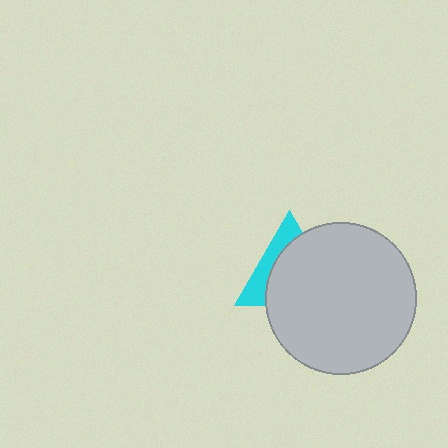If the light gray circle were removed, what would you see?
You would see the complete cyan triangle.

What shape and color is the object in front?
The object in front is a light gray circle.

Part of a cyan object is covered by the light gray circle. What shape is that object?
It is a triangle.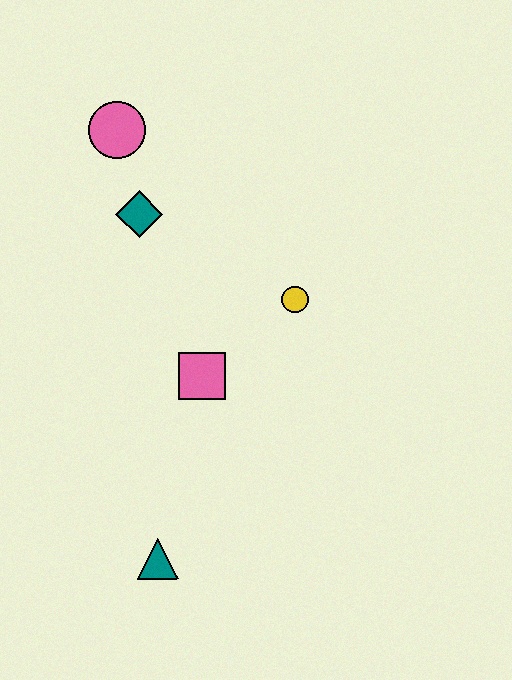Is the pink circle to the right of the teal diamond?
No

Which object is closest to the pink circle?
The teal diamond is closest to the pink circle.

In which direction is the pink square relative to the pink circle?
The pink square is below the pink circle.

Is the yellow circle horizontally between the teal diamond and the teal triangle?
No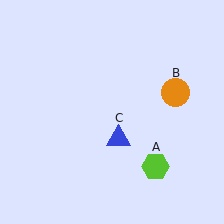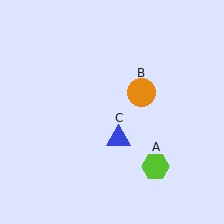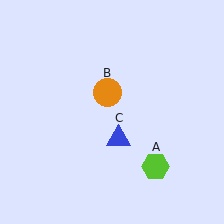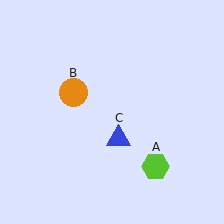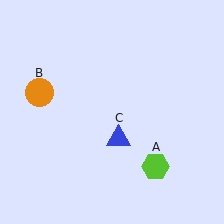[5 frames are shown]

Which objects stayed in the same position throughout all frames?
Lime hexagon (object A) and blue triangle (object C) remained stationary.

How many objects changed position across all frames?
1 object changed position: orange circle (object B).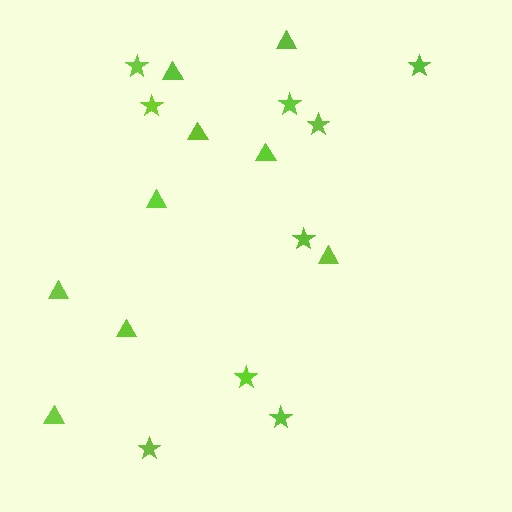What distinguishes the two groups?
There are 2 groups: one group of stars (9) and one group of triangles (9).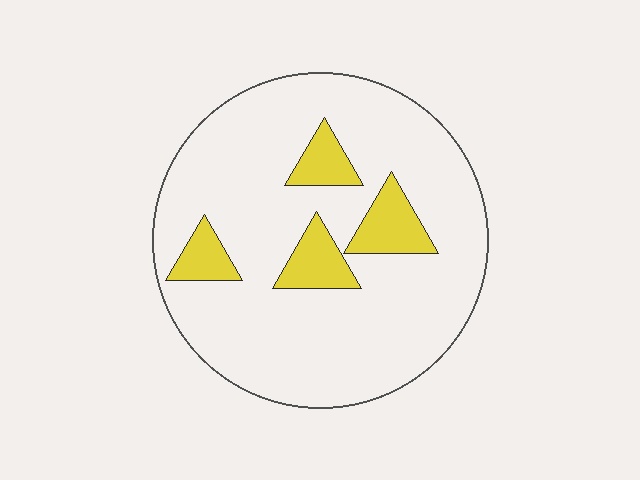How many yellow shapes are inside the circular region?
4.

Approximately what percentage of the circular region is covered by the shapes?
Approximately 15%.